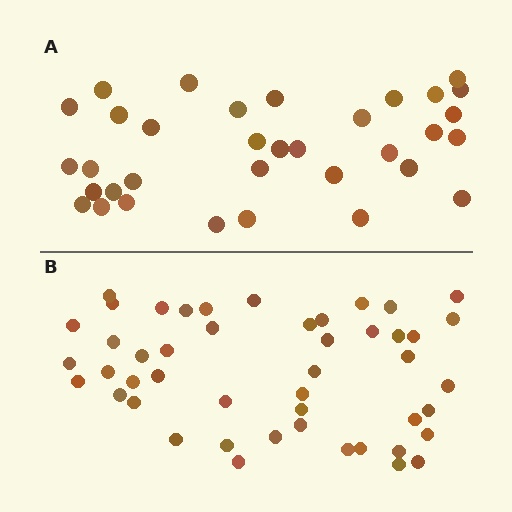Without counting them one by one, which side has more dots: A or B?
Region B (the bottom region) has more dots.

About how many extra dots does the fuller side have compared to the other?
Region B has approximately 15 more dots than region A.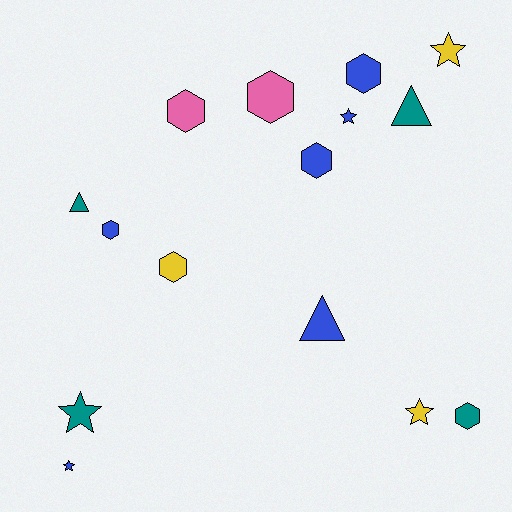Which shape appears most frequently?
Hexagon, with 7 objects.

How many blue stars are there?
There are 2 blue stars.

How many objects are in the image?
There are 15 objects.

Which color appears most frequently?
Blue, with 6 objects.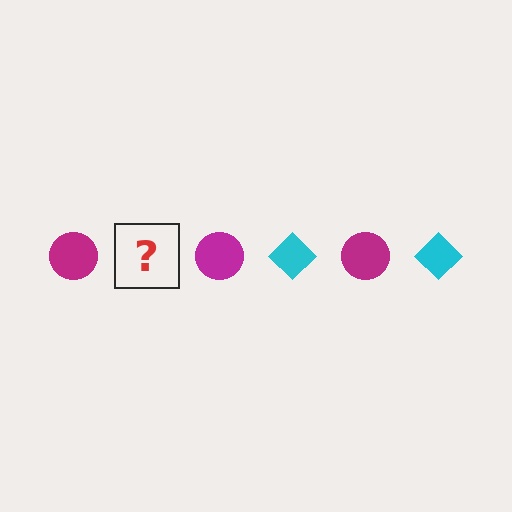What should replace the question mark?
The question mark should be replaced with a cyan diamond.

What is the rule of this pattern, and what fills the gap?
The rule is that the pattern alternates between magenta circle and cyan diamond. The gap should be filled with a cyan diamond.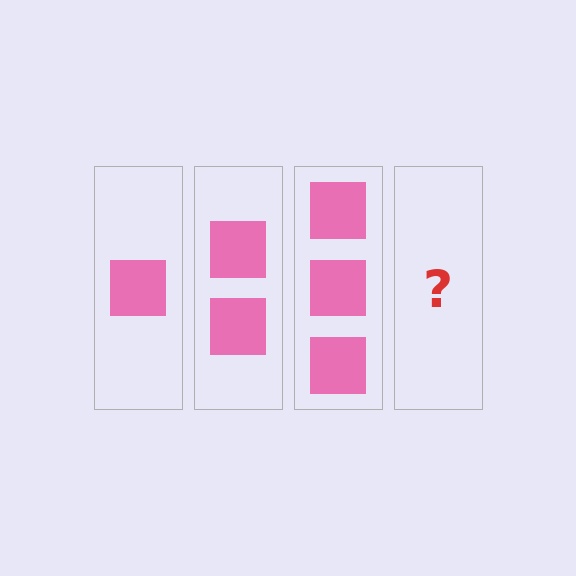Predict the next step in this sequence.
The next step is 4 squares.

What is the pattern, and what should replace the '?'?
The pattern is that each step adds one more square. The '?' should be 4 squares.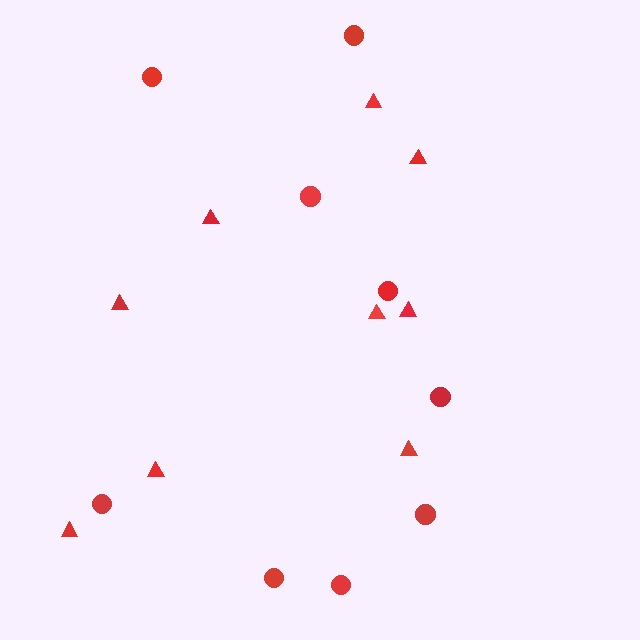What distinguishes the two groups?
There are 2 groups: one group of circles (9) and one group of triangles (9).